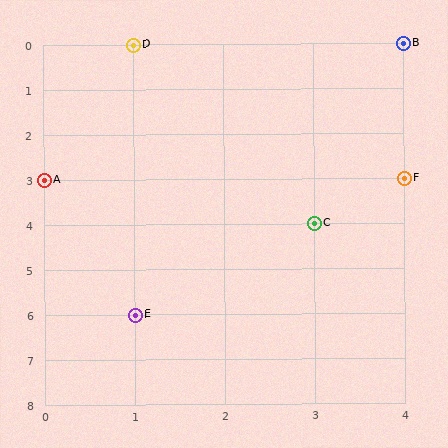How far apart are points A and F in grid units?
Points A and F are 4 columns apart.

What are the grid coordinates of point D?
Point D is at grid coordinates (1, 0).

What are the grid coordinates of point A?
Point A is at grid coordinates (0, 3).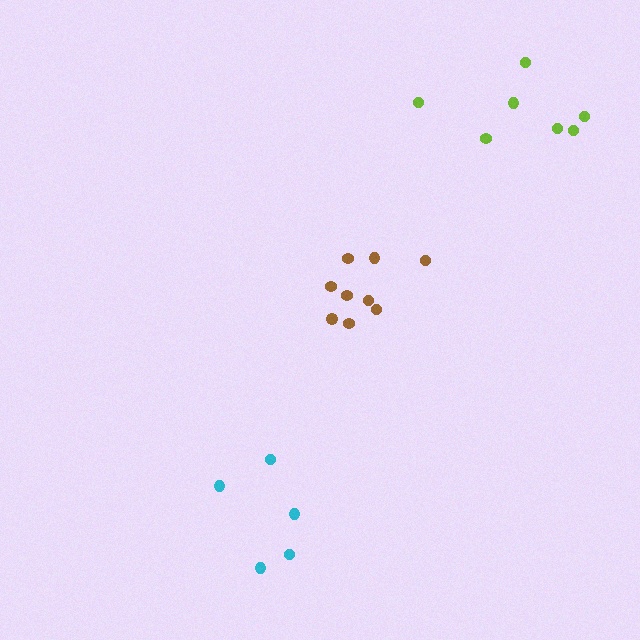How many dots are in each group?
Group 1: 9 dots, Group 2: 5 dots, Group 3: 7 dots (21 total).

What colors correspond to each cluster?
The clusters are colored: brown, cyan, lime.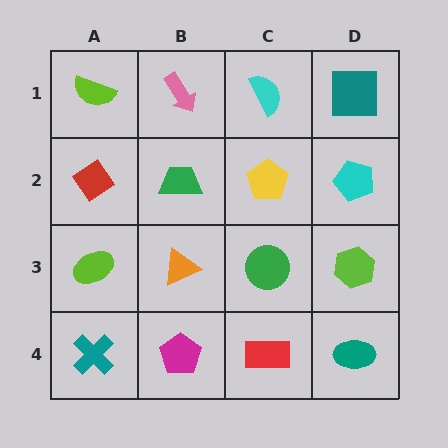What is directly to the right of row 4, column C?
A teal ellipse.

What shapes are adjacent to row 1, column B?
A green trapezoid (row 2, column B), a lime semicircle (row 1, column A), a cyan semicircle (row 1, column C).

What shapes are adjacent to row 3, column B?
A green trapezoid (row 2, column B), a magenta pentagon (row 4, column B), a lime ellipse (row 3, column A), a green circle (row 3, column C).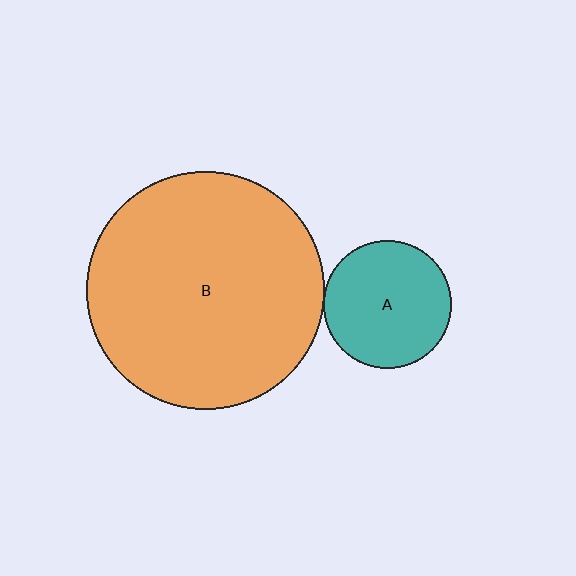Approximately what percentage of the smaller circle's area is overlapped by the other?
Approximately 5%.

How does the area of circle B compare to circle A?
Approximately 3.5 times.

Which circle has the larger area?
Circle B (orange).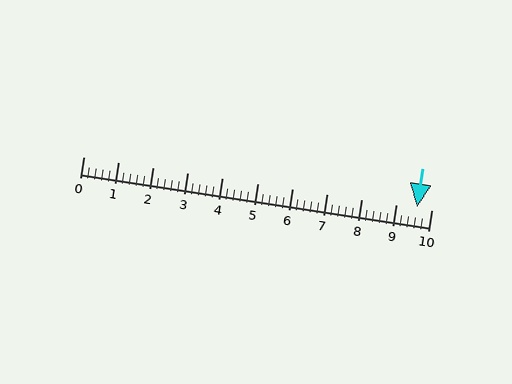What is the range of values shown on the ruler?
The ruler shows values from 0 to 10.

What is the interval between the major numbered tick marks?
The major tick marks are spaced 1 units apart.